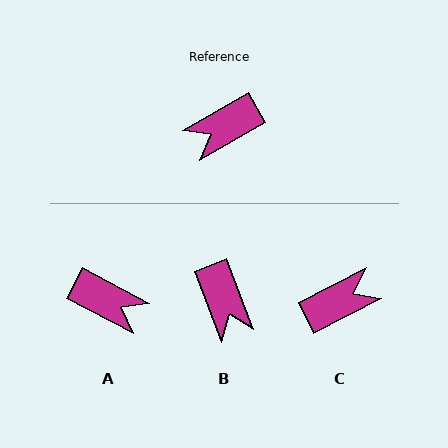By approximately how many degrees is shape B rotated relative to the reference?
Approximately 82 degrees counter-clockwise.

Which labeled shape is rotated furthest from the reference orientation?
C, about 178 degrees away.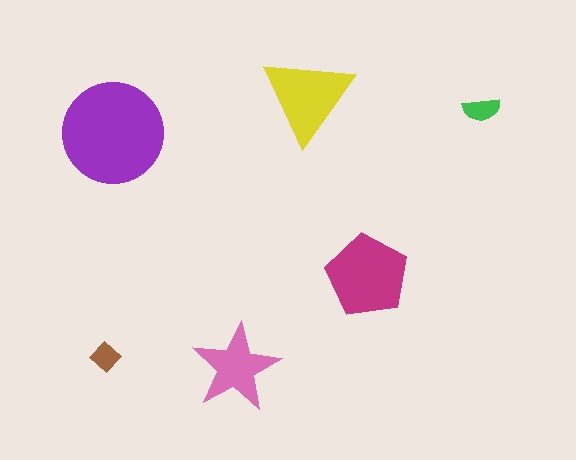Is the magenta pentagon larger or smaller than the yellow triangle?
Larger.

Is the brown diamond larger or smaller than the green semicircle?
Smaller.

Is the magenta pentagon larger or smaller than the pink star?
Larger.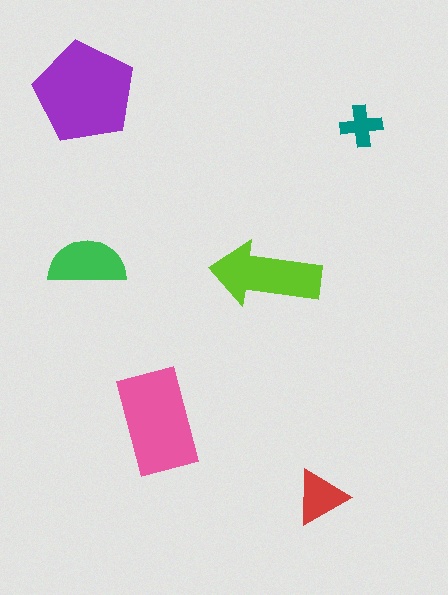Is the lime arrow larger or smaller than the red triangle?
Larger.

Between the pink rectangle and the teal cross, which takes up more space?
The pink rectangle.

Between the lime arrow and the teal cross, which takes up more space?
The lime arrow.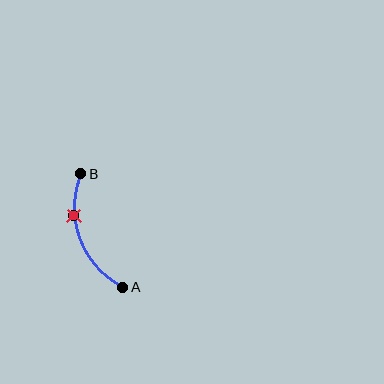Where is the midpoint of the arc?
The arc midpoint is the point on the curve farthest from the straight line joining A and B. It sits to the left of that line.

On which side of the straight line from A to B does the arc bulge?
The arc bulges to the left of the straight line connecting A and B.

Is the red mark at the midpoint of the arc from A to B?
No. The red mark lies on the arc but is closer to endpoint B. The arc midpoint would be at the point on the curve equidistant along the arc from both A and B.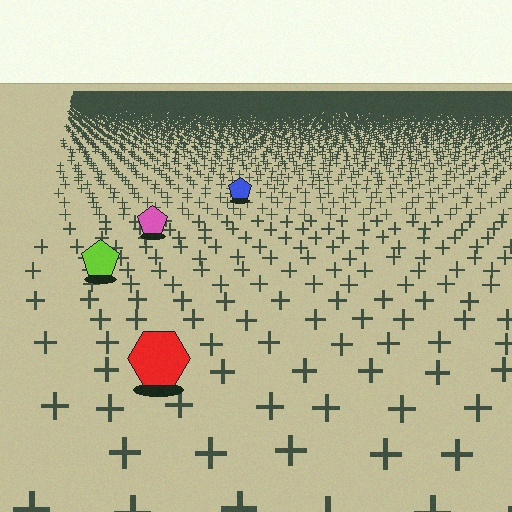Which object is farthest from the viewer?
The blue pentagon is farthest from the viewer. It appears smaller and the ground texture around it is denser.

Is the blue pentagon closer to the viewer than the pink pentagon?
No. The pink pentagon is closer — you can tell from the texture gradient: the ground texture is coarser near it.